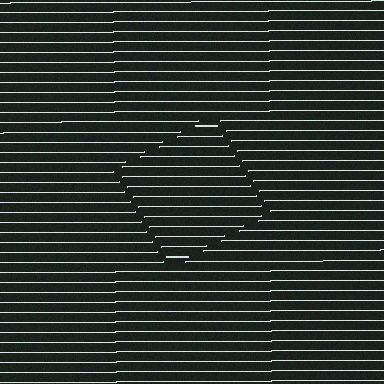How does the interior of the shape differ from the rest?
The interior of the shape contains the same grating, shifted by half a period — the contour is defined by the phase discontinuity where line-ends from the inner and outer gratings abut.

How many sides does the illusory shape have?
4 sides — the line-ends trace a square.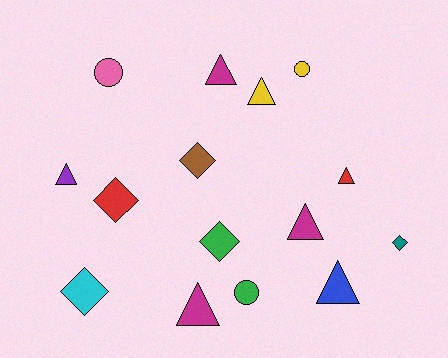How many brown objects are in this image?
There is 1 brown object.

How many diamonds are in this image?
There are 5 diamonds.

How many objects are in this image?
There are 15 objects.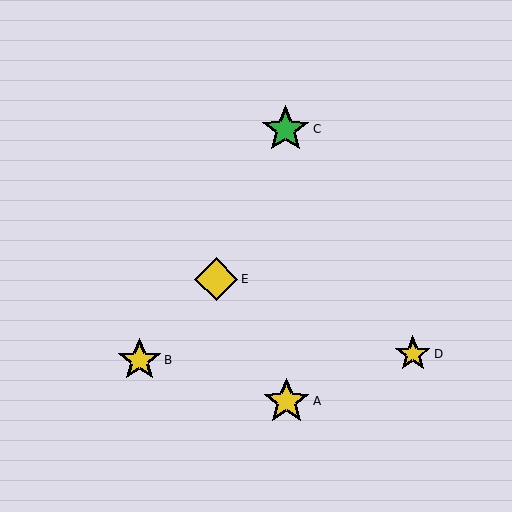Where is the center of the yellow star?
The center of the yellow star is at (287, 401).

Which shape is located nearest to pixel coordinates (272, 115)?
The green star (labeled C) at (286, 129) is nearest to that location.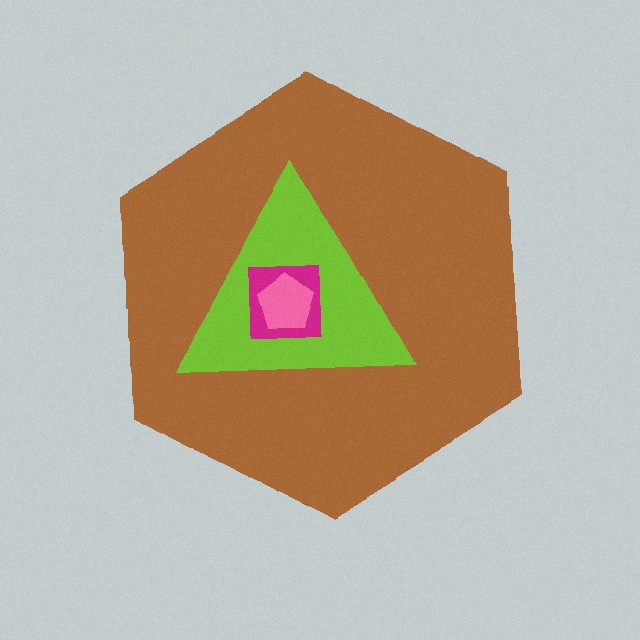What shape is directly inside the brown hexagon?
The lime triangle.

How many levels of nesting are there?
4.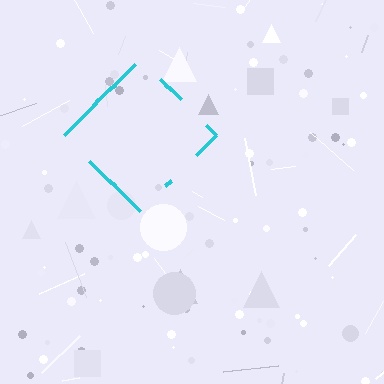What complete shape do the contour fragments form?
The contour fragments form a diamond.